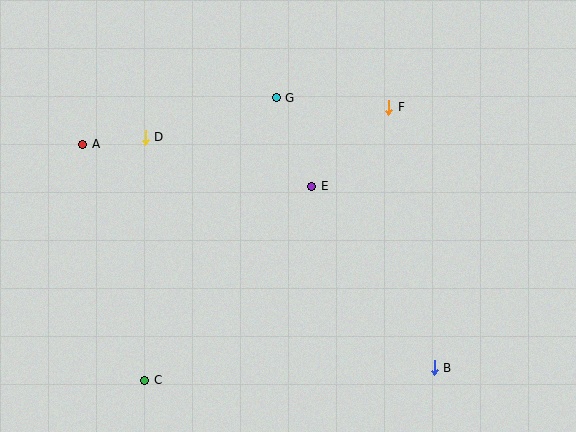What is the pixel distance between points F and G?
The distance between F and G is 113 pixels.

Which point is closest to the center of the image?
Point E at (312, 186) is closest to the center.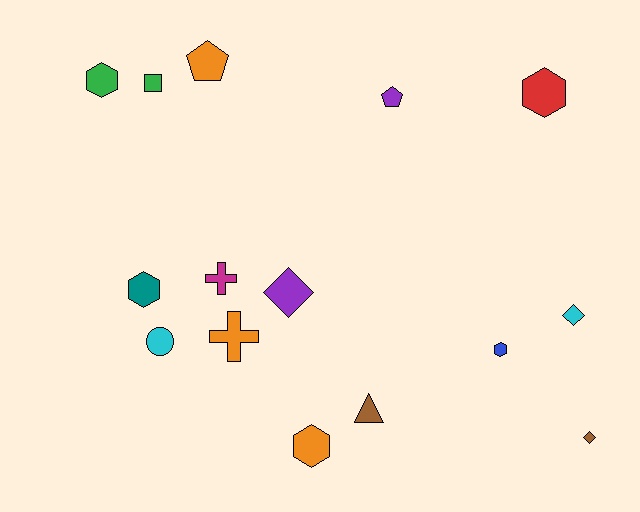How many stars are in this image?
There are no stars.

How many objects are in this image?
There are 15 objects.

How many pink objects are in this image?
There are no pink objects.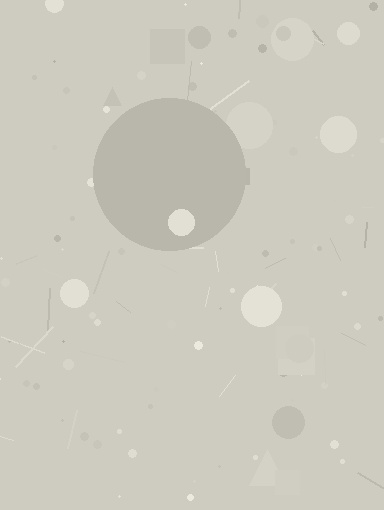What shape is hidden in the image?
A circle is hidden in the image.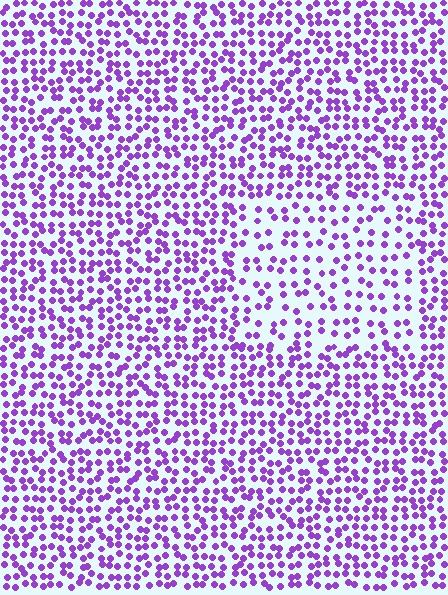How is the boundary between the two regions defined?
The boundary is defined by a change in element density (approximately 1.8x ratio). All elements are the same color, size, and shape.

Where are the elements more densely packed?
The elements are more densely packed outside the rectangle boundary.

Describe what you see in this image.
The image contains small purple elements arranged at two different densities. A rectangle-shaped region is visible where the elements are less densely packed than the surrounding area.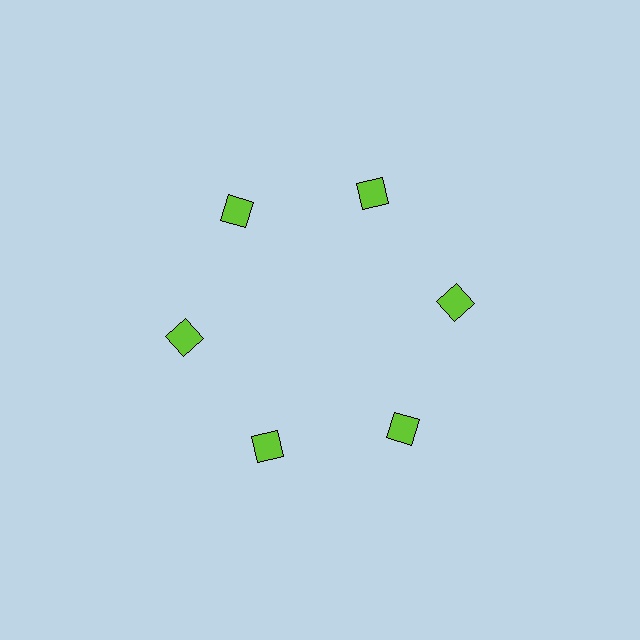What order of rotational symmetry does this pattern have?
This pattern has 6-fold rotational symmetry.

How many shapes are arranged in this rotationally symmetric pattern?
There are 6 shapes, arranged in 6 groups of 1.